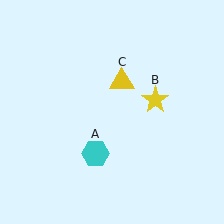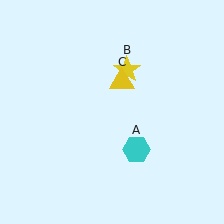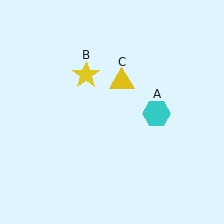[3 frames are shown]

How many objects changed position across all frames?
2 objects changed position: cyan hexagon (object A), yellow star (object B).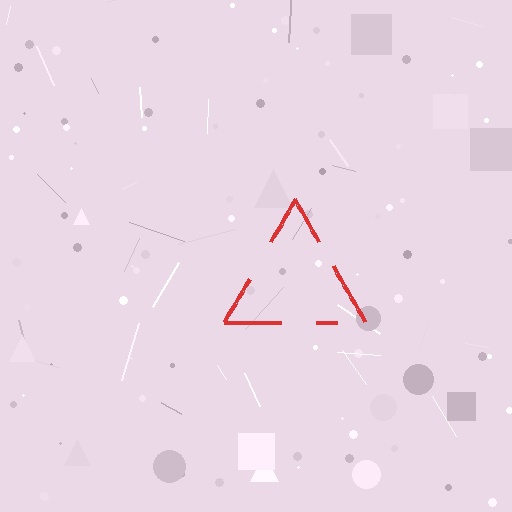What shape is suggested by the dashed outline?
The dashed outline suggests a triangle.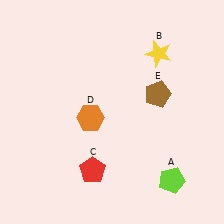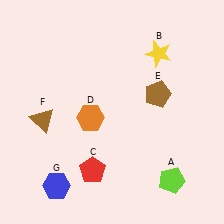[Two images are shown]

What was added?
A brown triangle (F), a blue hexagon (G) were added in Image 2.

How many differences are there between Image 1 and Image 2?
There are 2 differences between the two images.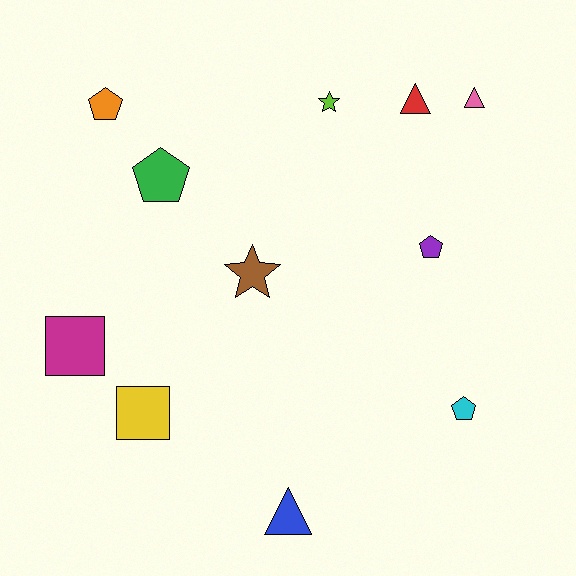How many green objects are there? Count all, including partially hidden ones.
There is 1 green object.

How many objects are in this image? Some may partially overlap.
There are 11 objects.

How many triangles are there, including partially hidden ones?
There are 3 triangles.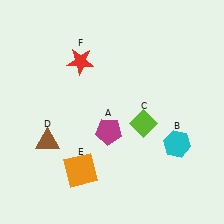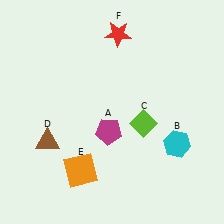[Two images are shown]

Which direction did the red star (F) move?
The red star (F) moved right.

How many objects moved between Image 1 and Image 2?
1 object moved between the two images.